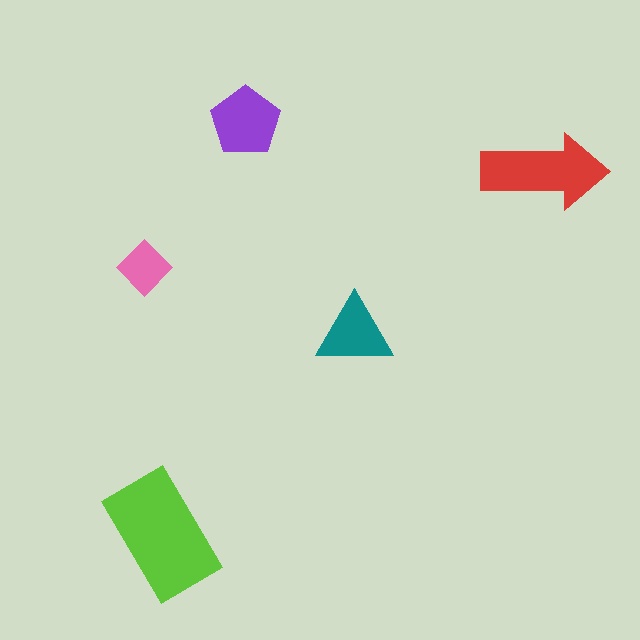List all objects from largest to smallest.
The lime rectangle, the red arrow, the purple pentagon, the teal triangle, the pink diamond.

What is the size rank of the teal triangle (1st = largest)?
4th.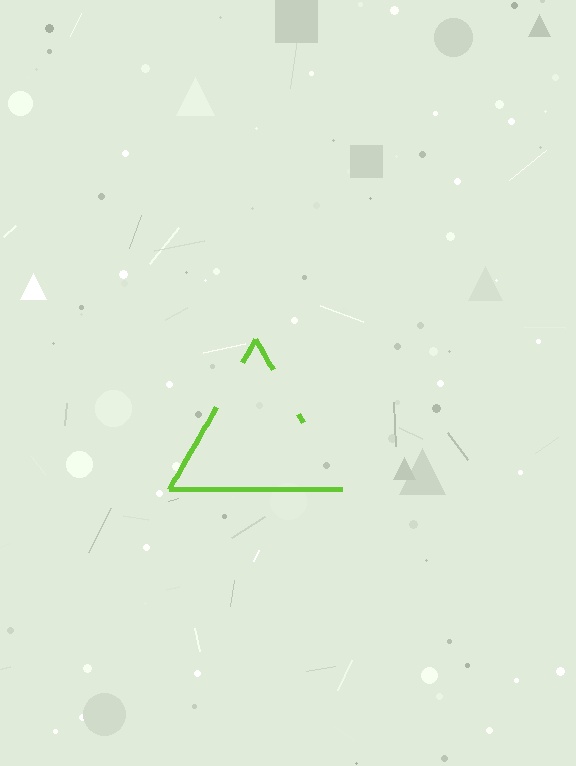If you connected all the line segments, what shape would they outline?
They would outline a triangle.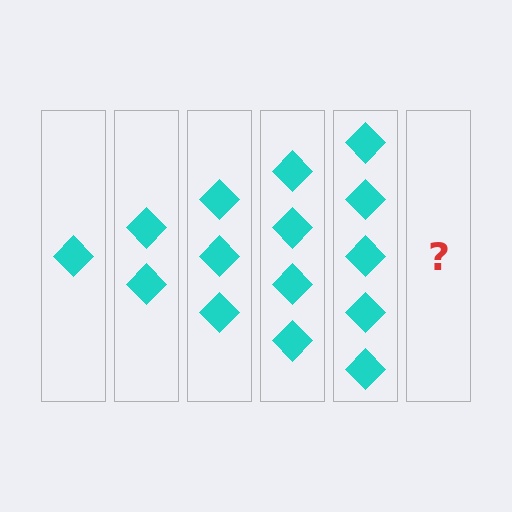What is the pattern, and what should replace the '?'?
The pattern is that each step adds one more diamond. The '?' should be 6 diamonds.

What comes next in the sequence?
The next element should be 6 diamonds.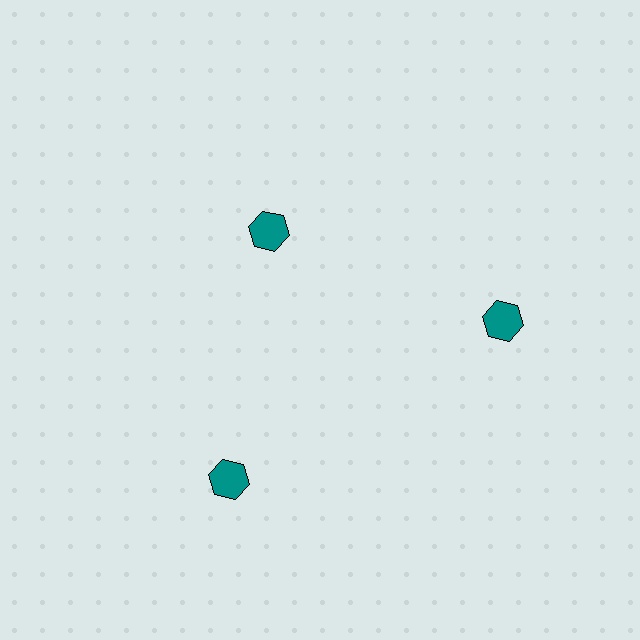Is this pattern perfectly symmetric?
No. The 3 teal hexagons are arranged in a ring, but one element near the 11 o'clock position is pulled inward toward the center, breaking the 3-fold rotational symmetry.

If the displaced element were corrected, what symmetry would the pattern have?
It would have 3-fold rotational symmetry — the pattern would map onto itself every 120 degrees.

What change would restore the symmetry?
The symmetry would be restored by moving it outward, back onto the ring so that all 3 hexagons sit at equal angles and equal distance from the center.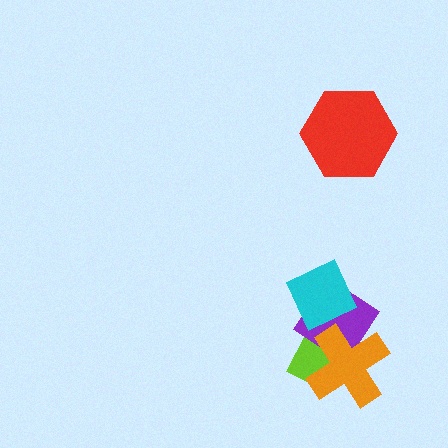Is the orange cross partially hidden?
No, no other shape covers it.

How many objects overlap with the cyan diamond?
2 objects overlap with the cyan diamond.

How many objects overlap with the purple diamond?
3 objects overlap with the purple diamond.